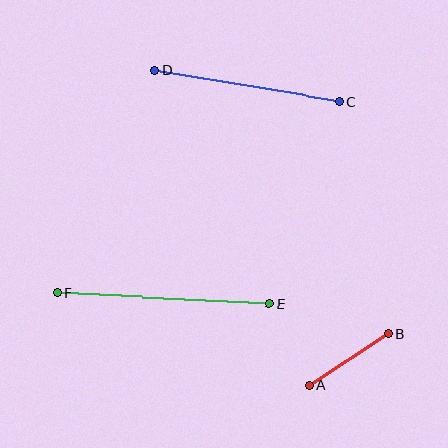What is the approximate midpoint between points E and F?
The midpoint is at approximately (163, 299) pixels.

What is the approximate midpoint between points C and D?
The midpoint is at approximately (247, 86) pixels.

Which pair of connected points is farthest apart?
Points E and F are farthest apart.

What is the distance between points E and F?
The distance is approximately 213 pixels.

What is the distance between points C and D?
The distance is approximately 187 pixels.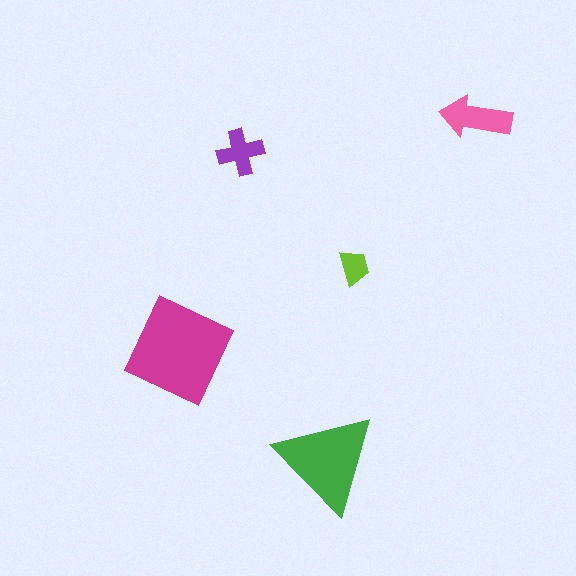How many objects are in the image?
There are 5 objects in the image.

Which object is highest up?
The pink arrow is topmost.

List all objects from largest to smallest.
The magenta diamond, the green triangle, the pink arrow, the purple cross, the lime trapezoid.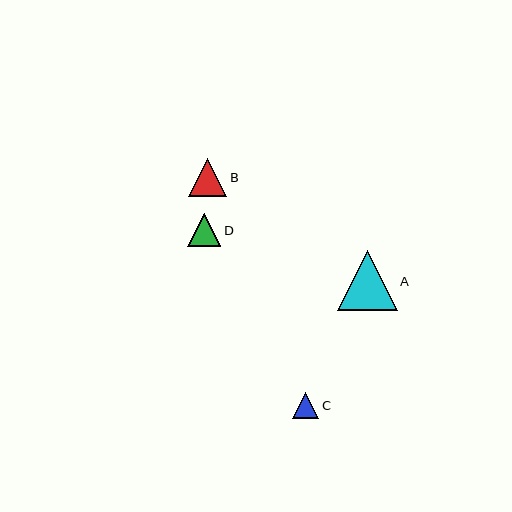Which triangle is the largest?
Triangle A is the largest with a size of approximately 60 pixels.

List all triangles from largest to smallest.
From largest to smallest: A, B, D, C.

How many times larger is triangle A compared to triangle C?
Triangle A is approximately 2.3 times the size of triangle C.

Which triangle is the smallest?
Triangle C is the smallest with a size of approximately 26 pixels.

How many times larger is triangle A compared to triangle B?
Triangle A is approximately 1.6 times the size of triangle B.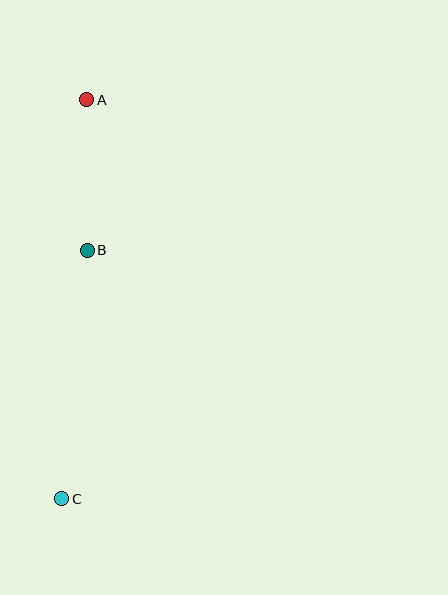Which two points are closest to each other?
Points A and B are closest to each other.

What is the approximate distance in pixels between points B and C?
The distance between B and C is approximately 250 pixels.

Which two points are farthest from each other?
Points A and C are farthest from each other.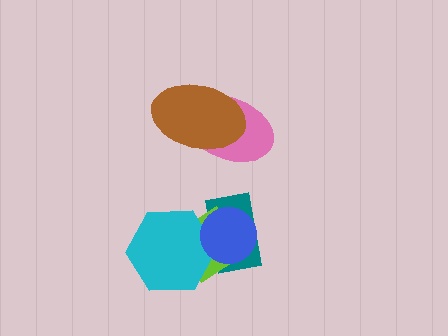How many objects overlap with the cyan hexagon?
3 objects overlap with the cyan hexagon.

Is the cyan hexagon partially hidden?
Yes, it is partially covered by another shape.